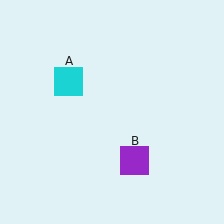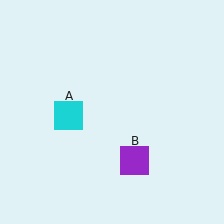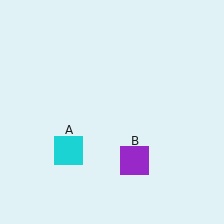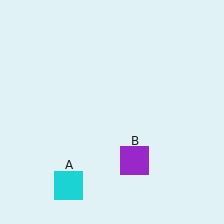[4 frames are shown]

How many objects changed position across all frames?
1 object changed position: cyan square (object A).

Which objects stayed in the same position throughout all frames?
Purple square (object B) remained stationary.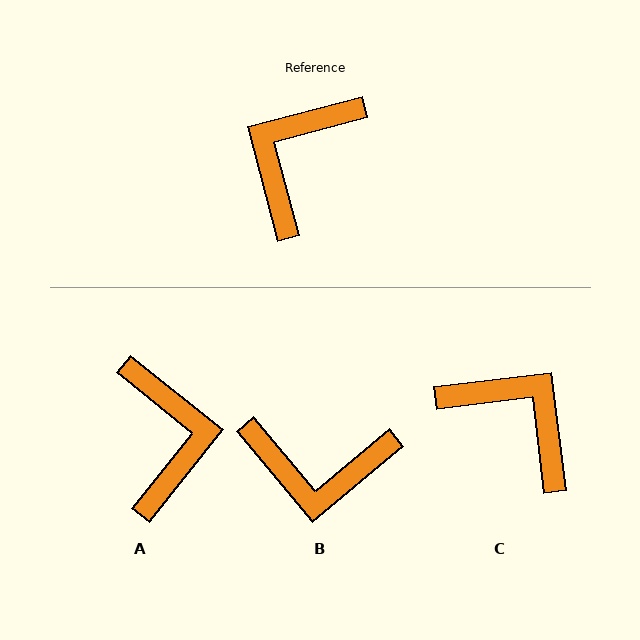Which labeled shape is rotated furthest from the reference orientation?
A, about 144 degrees away.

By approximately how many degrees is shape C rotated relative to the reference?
Approximately 98 degrees clockwise.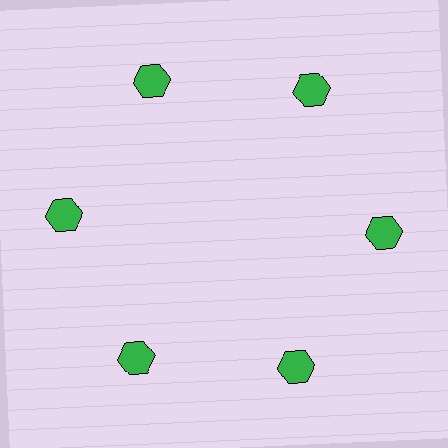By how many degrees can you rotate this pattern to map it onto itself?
The pattern maps onto itself every 60 degrees of rotation.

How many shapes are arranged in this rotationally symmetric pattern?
There are 6 shapes, arranged in 6 groups of 1.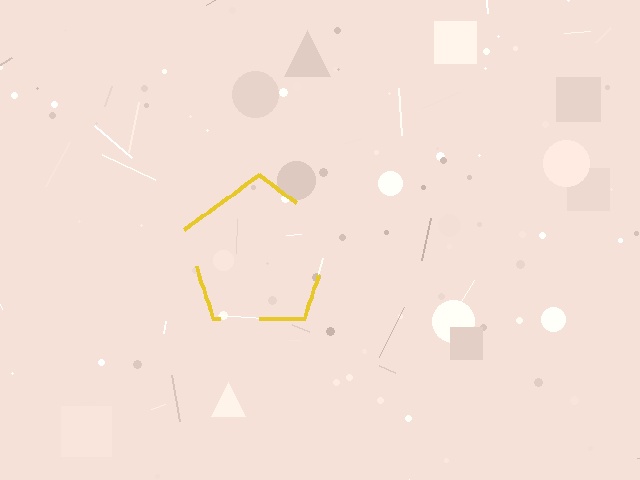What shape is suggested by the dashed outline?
The dashed outline suggests a pentagon.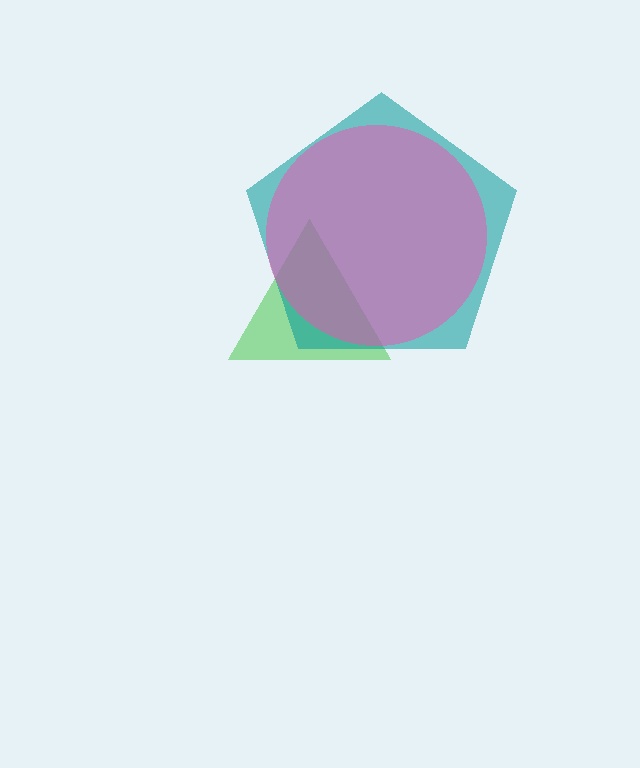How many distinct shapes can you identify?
There are 3 distinct shapes: a green triangle, a teal pentagon, a pink circle.